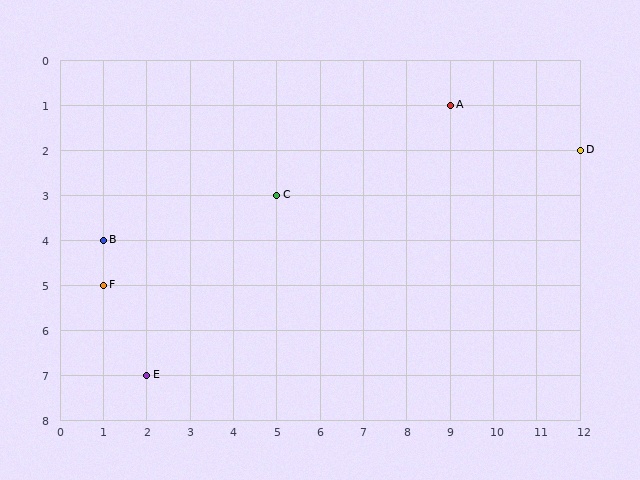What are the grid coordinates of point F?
Point F is at grid coordinates (1, 5).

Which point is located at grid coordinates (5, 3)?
Point C is at (5, 3).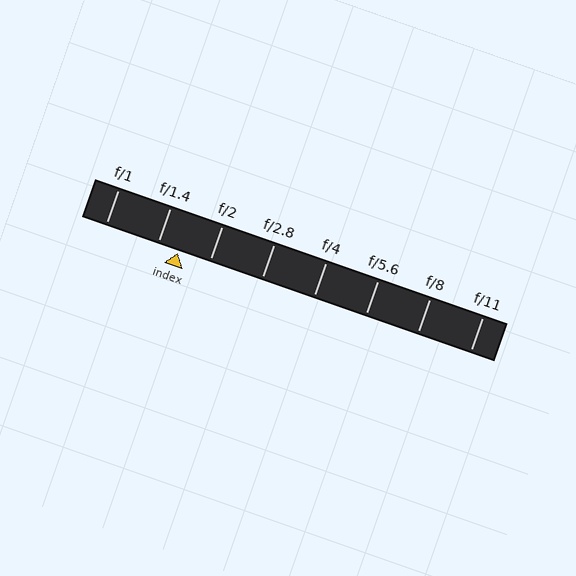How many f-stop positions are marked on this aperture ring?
There are 8 f-stop positions marked.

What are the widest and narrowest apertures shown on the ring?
The widest aperture shown is f/1 and the narrowest is f/11.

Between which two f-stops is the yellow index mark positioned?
The index mark is between f/1.4 and f/2.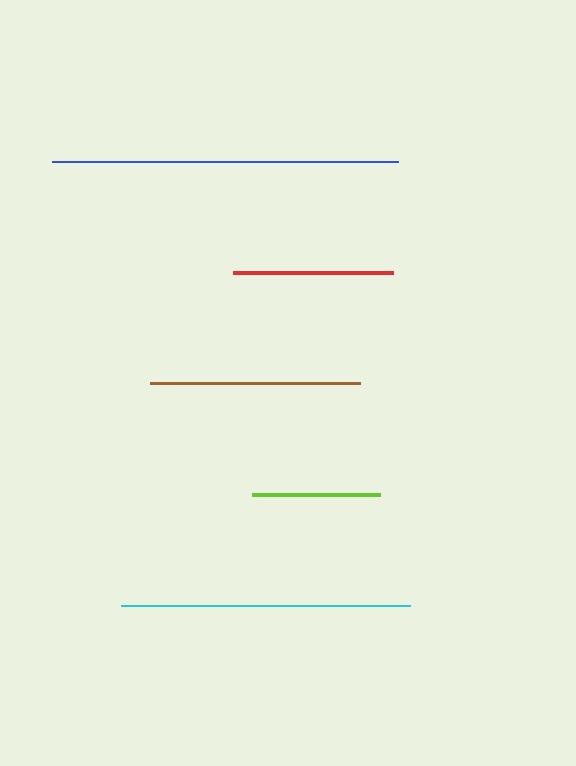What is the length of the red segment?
The red segment is approximately 159 pixels long.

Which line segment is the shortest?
The lime line is the shortest at approximately 128 pixels.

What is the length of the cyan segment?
The cyan segment is approximately 289 pixels long.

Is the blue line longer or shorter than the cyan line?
The blue line is longer than the cyan line.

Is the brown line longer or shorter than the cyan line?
The cyan line is longer than the brown line.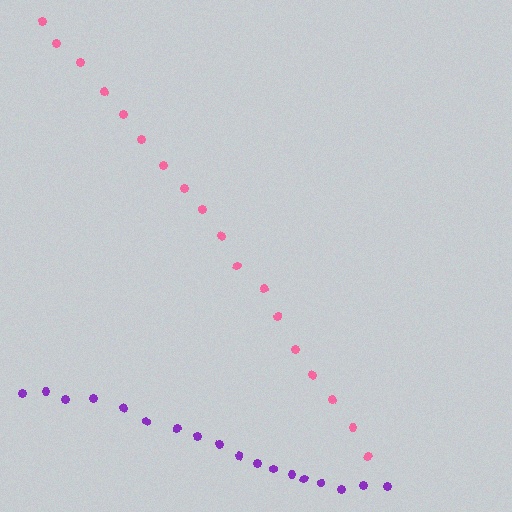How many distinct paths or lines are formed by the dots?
There are 2 distinct paths.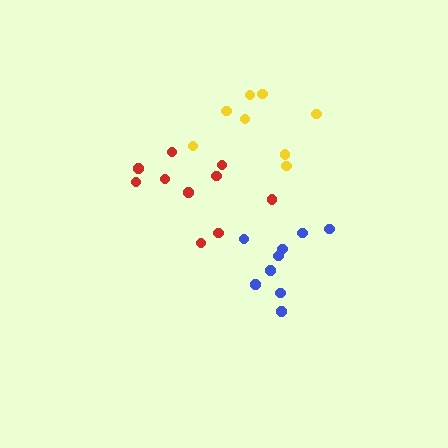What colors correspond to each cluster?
The clusters are colored: red, yellow, blue.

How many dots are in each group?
Group 1: 10 dots, Group 2: 8 dots, Group 3: 9 dots (27 total).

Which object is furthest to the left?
The red cluster is leftmost.